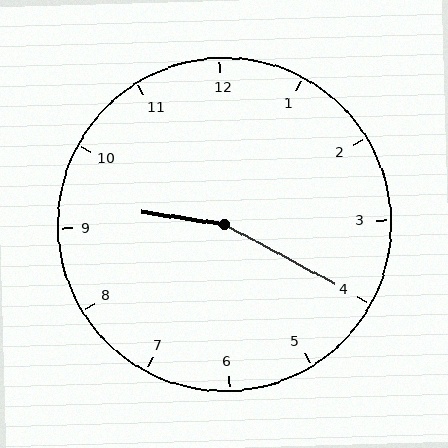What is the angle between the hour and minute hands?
Approximately 160 degrees.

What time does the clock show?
9:20.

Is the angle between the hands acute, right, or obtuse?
It is obtuse.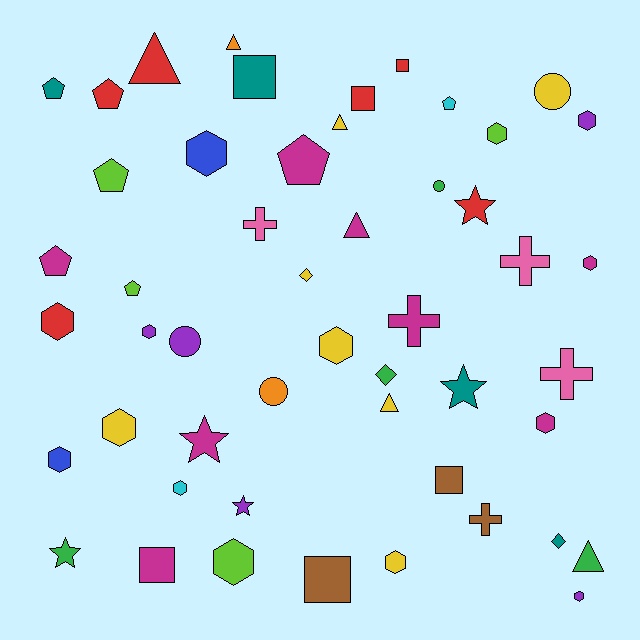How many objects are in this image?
There are 50 objects.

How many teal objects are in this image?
There are 4 teal objects.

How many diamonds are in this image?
There are 3 diamonds.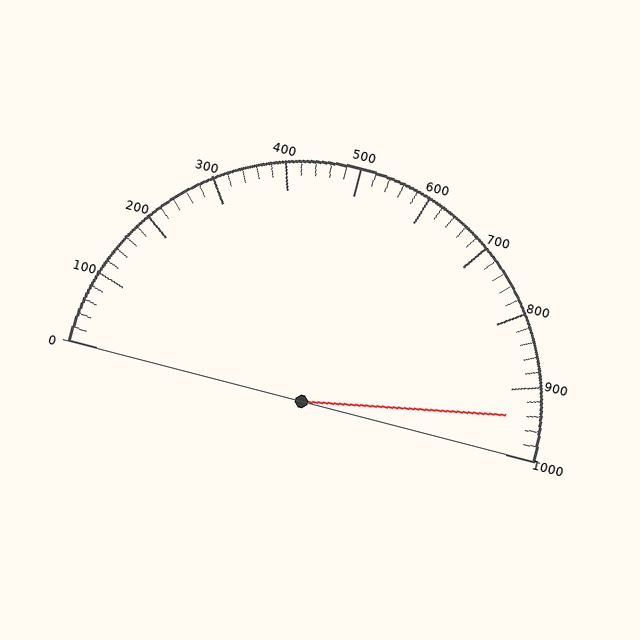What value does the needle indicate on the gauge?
The needle indicates approximately 940.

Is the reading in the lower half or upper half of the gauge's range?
The reading is in the upper half of the range (0 to 1000).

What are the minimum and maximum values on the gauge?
The gauge ranges from 0 to 1000.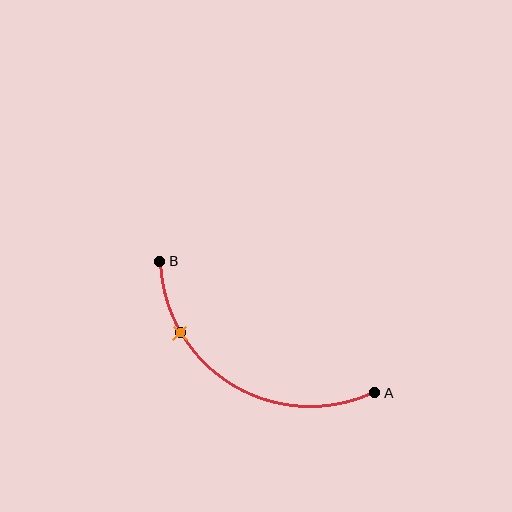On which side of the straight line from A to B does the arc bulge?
The arc bulges below the straight line connecting A and B.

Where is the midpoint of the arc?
The arc midpoint is the point on the curve farthest from the straight line joining A and B. It sits below that line.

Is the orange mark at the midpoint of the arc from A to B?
No. The orange mark lies on the arc but is closer to endpoint B. The arc midpoint would be at the point on the curve equidistant along the arc from both A and B.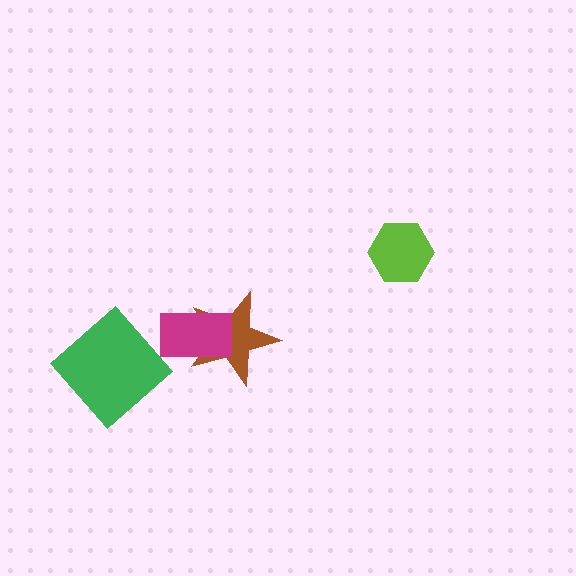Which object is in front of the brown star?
The magenta rectangle is in front of the brown star.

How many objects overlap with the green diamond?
0 objects overlap with the green diamond.